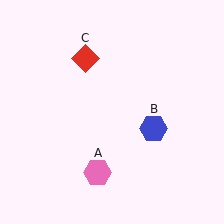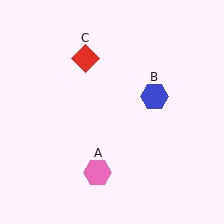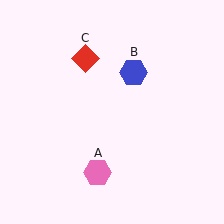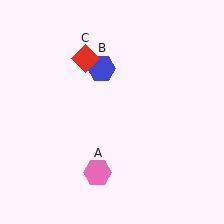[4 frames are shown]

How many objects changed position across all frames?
1 object changed position: blue hexagon (object B).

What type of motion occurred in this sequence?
The blue hexagon (object B) rotated counterclockwise around the center of the scene.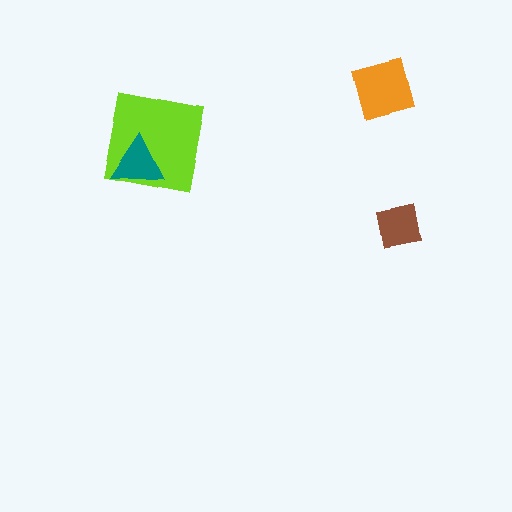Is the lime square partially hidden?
Yes, it is partially covered by another shape.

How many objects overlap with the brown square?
0 objects overlap with the brown square.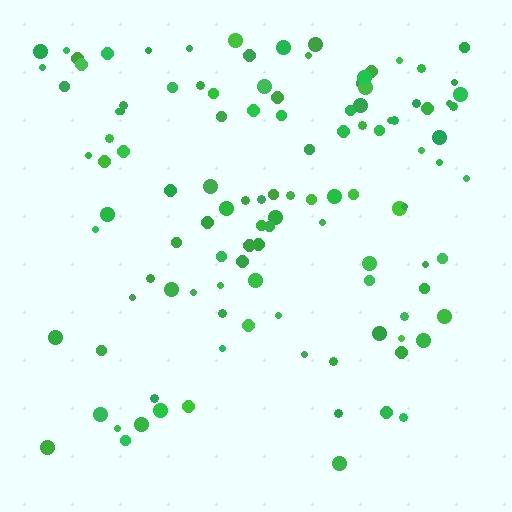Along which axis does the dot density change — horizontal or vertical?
Vertical.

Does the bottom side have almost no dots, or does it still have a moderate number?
Still a moderate number, just noticeably fewer than the top.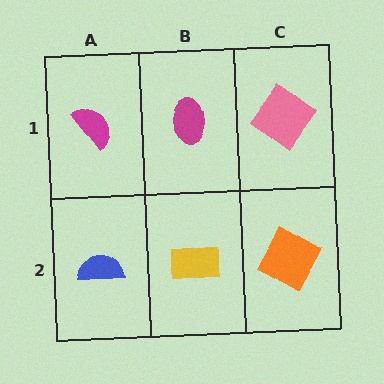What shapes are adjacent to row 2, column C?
A pink diamond (row 1, column C), a yellow rectangle (row 2, column B).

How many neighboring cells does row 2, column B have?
3.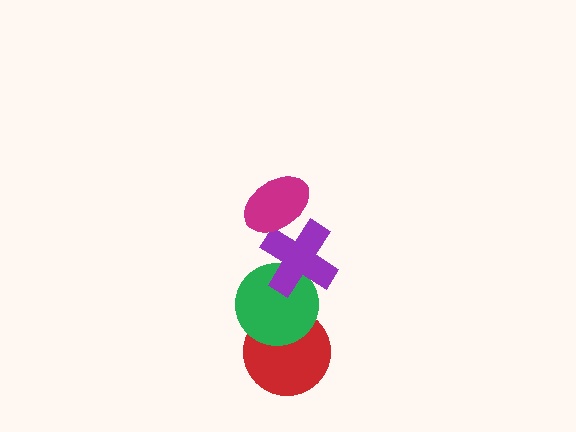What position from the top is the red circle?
The red circle is 4th from the top.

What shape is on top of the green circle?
The purple cross is on top of the green circle.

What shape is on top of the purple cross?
The magenta ellipse is on top of the purple cross.